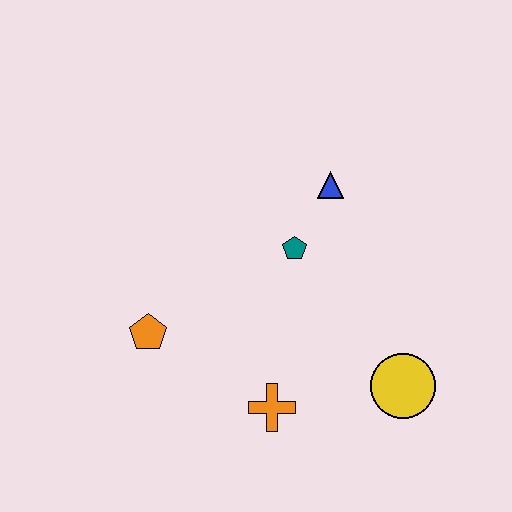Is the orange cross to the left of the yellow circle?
Yes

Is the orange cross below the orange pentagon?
Yes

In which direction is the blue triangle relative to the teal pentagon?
The blue triangle is above the teal pentagon.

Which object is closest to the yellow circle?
The orange cross is closest to the yellow circle.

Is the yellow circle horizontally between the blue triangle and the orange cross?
No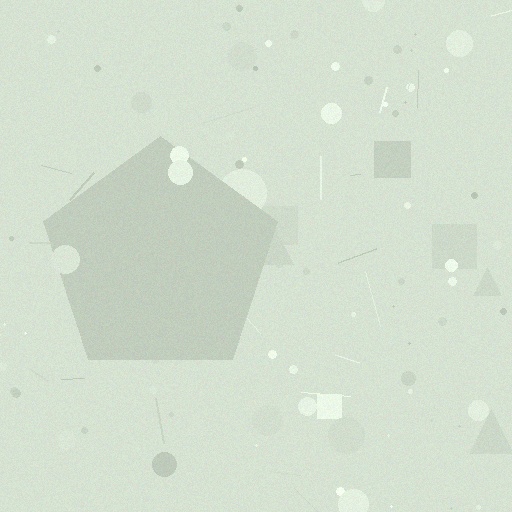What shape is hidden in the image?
A pentagon is hidden in the image.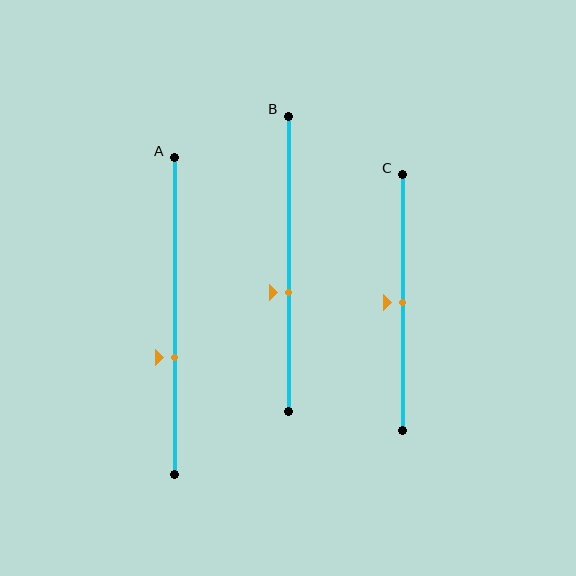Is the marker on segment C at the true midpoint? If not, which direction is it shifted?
Yes, the marker on segment C is at the true midpoint.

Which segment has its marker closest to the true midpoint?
Segment C has its marker closest to the true midpoint.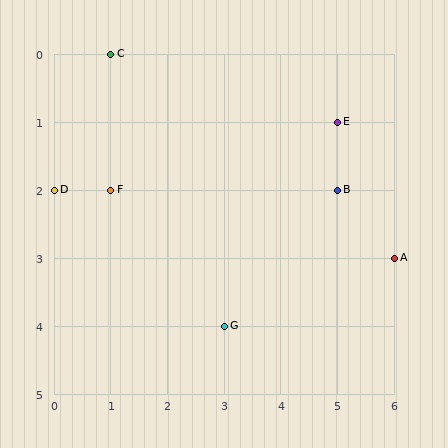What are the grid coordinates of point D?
Point D is at grid coordinates (0, 2).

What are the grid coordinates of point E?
Point E is at grid coordinates (5, 1).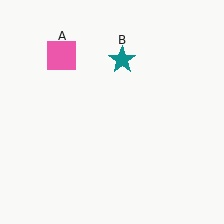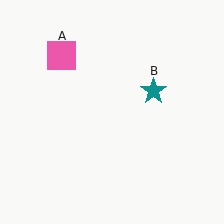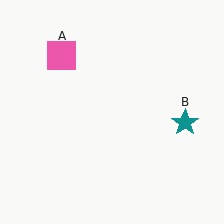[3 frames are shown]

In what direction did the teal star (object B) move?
The teal star (object B) moved down and to the right.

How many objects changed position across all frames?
1 object changed position: teal star (object B).